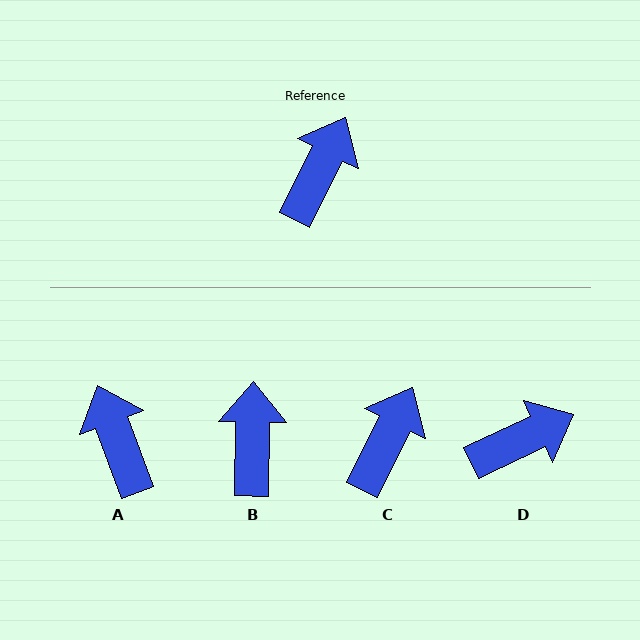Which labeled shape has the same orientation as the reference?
C.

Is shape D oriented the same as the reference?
No, it is off by about 38 degrees.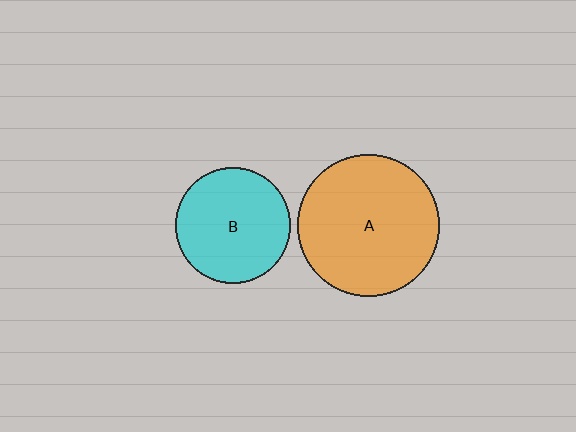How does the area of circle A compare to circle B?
Approximately 1.5 times.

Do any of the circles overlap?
No, none of the circles overlap.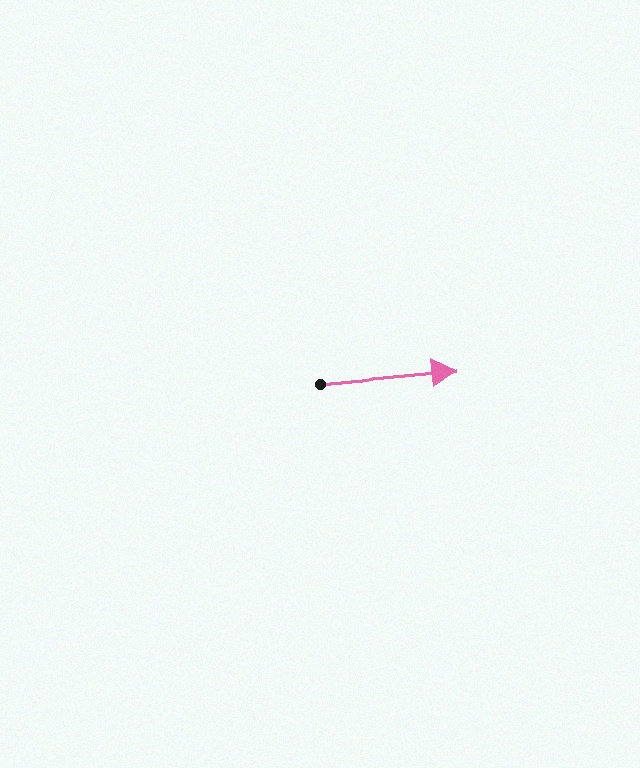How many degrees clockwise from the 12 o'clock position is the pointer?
Approximately 85 degrees.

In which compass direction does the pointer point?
East.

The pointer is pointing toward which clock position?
Roughly 3 o'clock.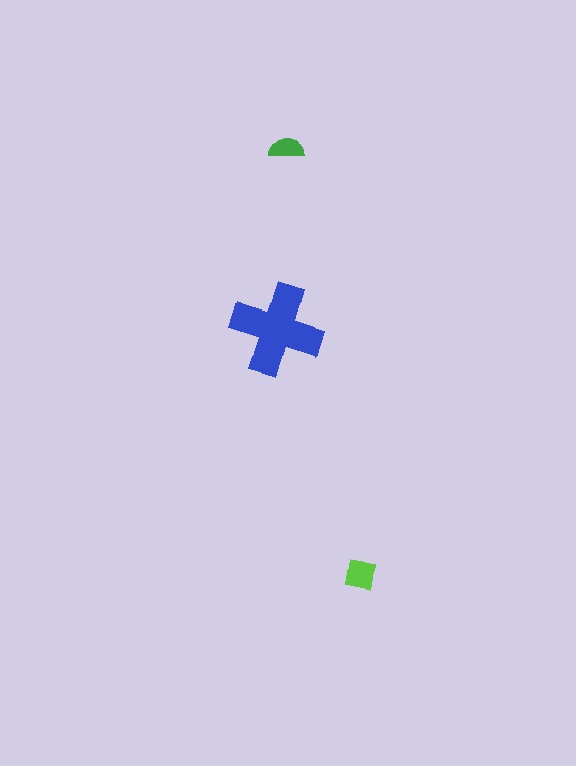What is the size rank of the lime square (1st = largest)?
2nd.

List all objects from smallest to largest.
The green semicircle, the lime square, the blue cross.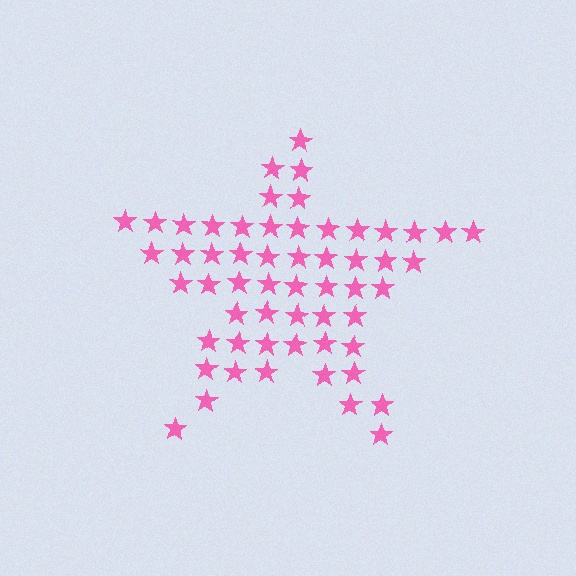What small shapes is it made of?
It is made of small stars.